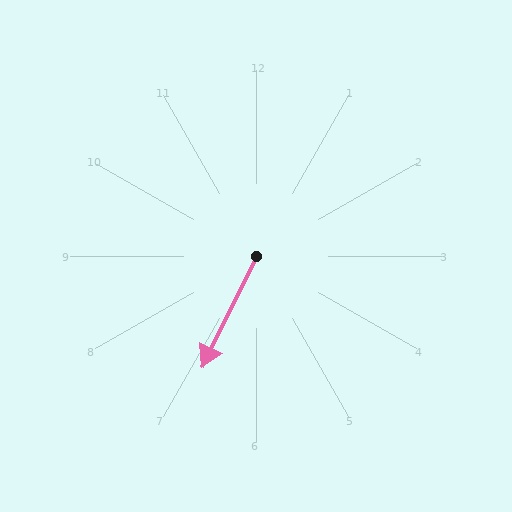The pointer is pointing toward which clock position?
Roughly 7 o'clock.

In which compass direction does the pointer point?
Southwest.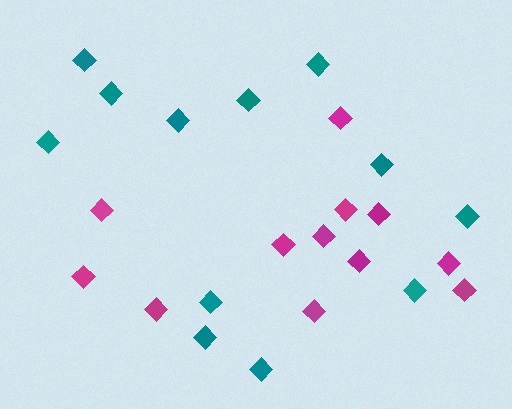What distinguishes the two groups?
There are 2 groups: one group of magenta diamonds (12) and one group of teal diamonds (12).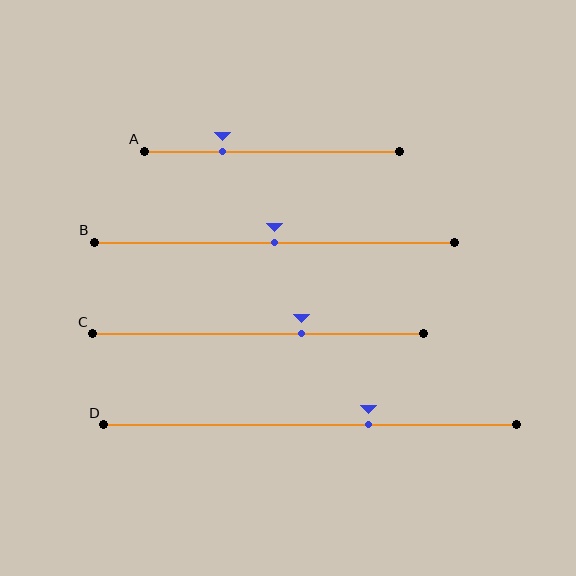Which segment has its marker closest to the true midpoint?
Segment B has its marker closest to the true midpoint.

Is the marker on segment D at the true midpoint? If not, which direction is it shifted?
No, the marker on segment D is shifted to the right by about 14% of the segment length.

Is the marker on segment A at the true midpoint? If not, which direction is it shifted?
No, the marker on segment A is shifted to the left by about 19% of the segment length.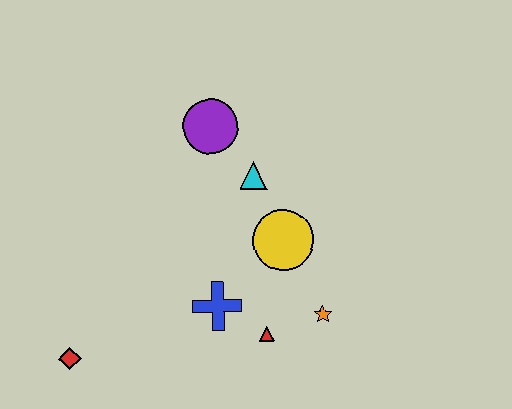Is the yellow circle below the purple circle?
Yes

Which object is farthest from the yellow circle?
The red diamond is farthest from the yellow circle.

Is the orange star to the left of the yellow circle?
No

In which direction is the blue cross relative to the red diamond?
The blue cross is to the right of the red diamond.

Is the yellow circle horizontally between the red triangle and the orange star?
Yes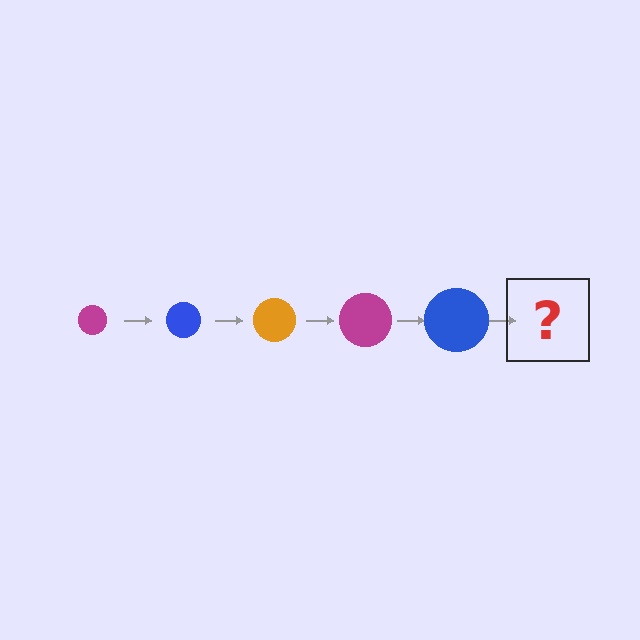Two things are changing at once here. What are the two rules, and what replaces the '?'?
The two rules are that the circle grows larger each step and the color cycles through magenta, blue, and orange. The '?' should be an orange circle, larger than the previous one.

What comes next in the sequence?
The next element should be an orange circle, larger than the previous one.